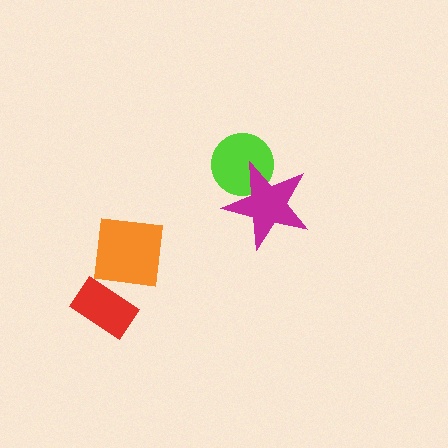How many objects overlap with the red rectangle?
0 objects overlap with the red rectangle.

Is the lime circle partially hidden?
Yes, it is partially covered by another shape.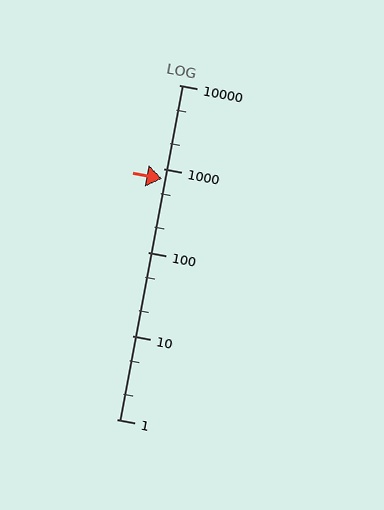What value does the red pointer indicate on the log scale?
The pointer indicates approximately 750.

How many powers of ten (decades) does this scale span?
The scale spans 4 decades, from 1 to 10000.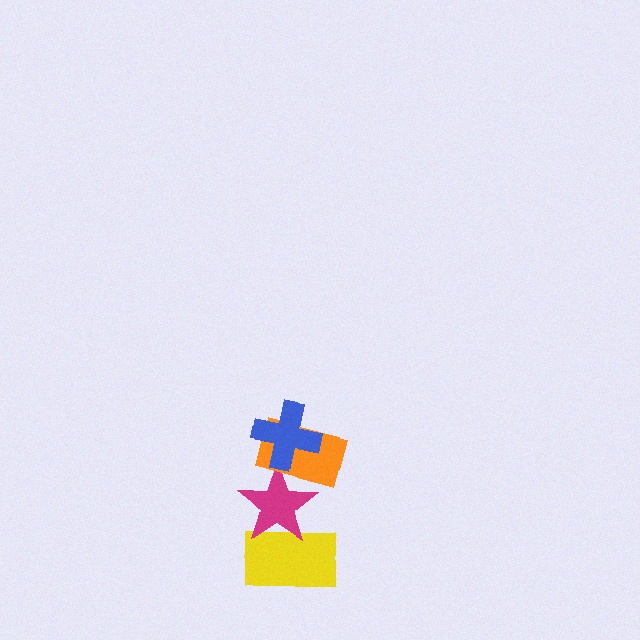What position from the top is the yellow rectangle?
The yellow rectangle is 4th from the top.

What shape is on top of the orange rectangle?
The blue cross is on top of the orange rectangle.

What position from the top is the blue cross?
The blue cross is 1st from the top.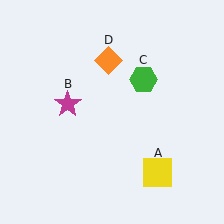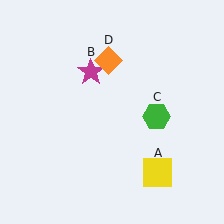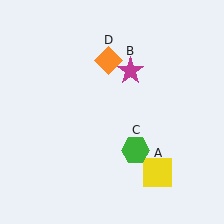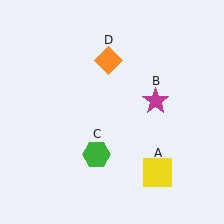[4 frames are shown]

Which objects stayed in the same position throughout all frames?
Yellow square (object A) and orange diamond (object D) remained stationary.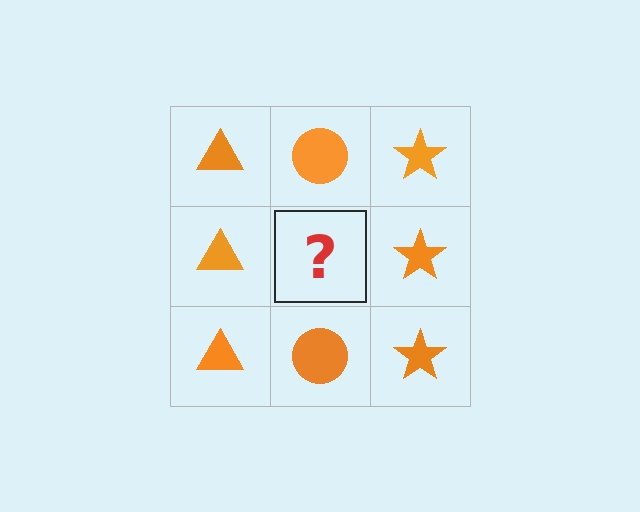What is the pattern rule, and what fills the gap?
The rule is that each column has a consistent shape. The gap should be filled with an orange circle.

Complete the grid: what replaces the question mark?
The question mark should be replaced with an orange circle.